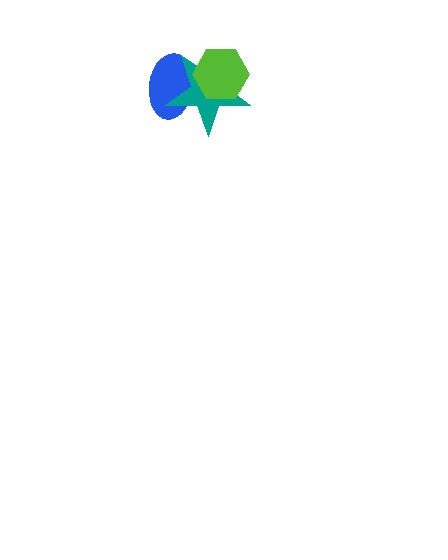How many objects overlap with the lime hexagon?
2 objects overlap with the lime hexagon.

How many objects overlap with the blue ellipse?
2 objects overlap with the blue ellipse.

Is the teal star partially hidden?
Yes, it is partially covered by another shape.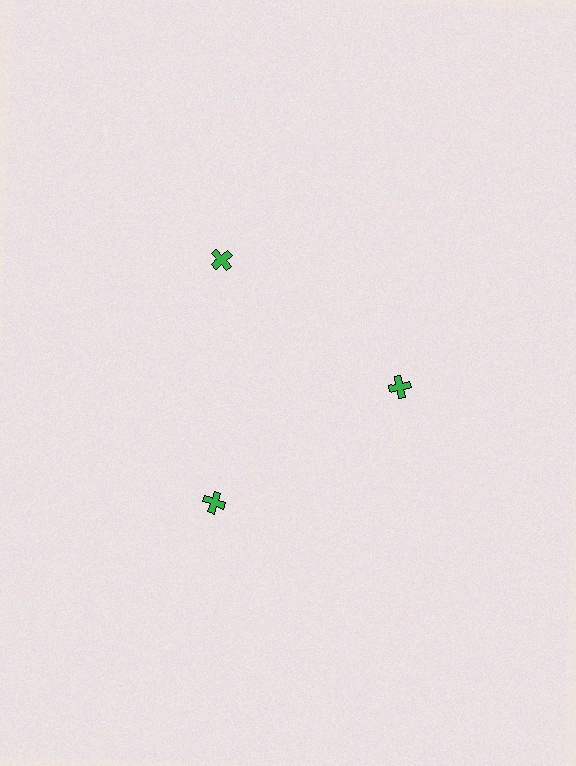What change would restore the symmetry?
The symmetry would be restored by moving it outward, back onto the ring so that all 3 crosses sit at equal angles and equal distance from the center.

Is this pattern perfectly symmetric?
No. The 3 green crosses are arranged in a ring, but one element near the 3 o'clock position is pulled inward toward the center, breaking the 3-fold rotational symmetry.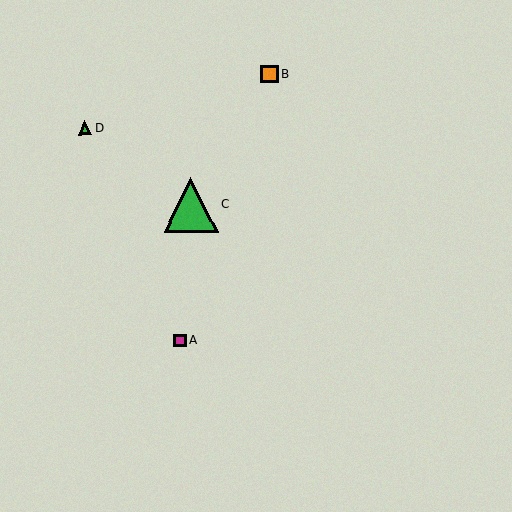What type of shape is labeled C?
Shape C is a green triangle.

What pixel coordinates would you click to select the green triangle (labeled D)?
Click at (85, 128) to select the green triangle D.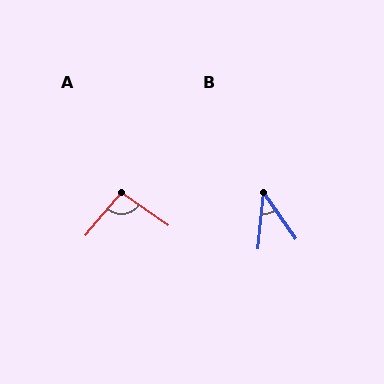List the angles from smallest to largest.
B (40°), A (95°).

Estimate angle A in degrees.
Approximately 95 degrees.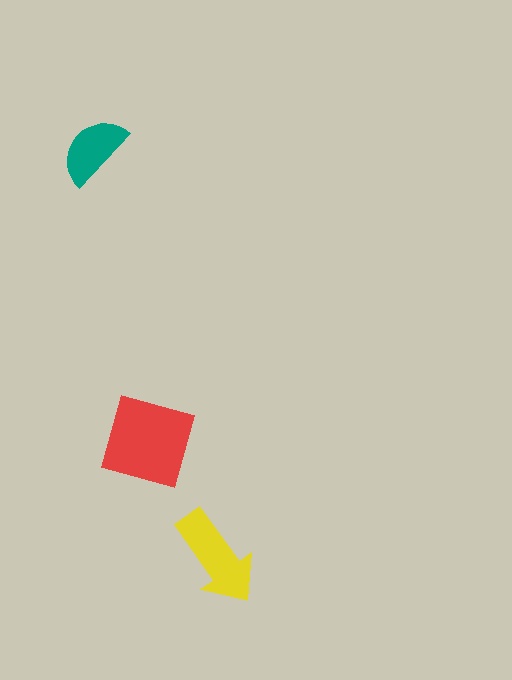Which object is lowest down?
The yellow arrow is bottommost.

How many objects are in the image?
There are 3 objects in the image.